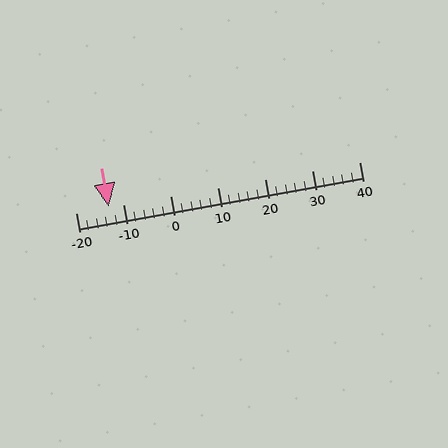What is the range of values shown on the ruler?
The ruler shows values from -20 to 40.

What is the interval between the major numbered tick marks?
The major tick marks are spaced 10 units apart.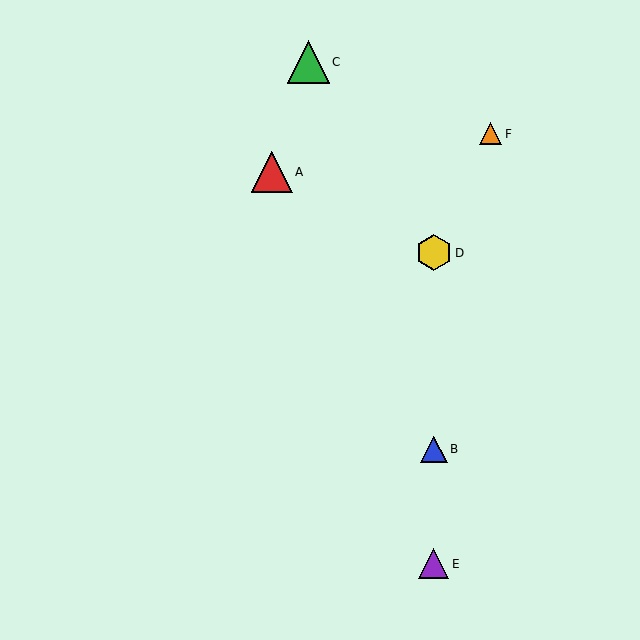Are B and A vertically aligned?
No, B is at x≈434 and A is at x≈272.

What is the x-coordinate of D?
Object D is at x≈434.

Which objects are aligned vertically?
Objects B, D, E are aligned vertically.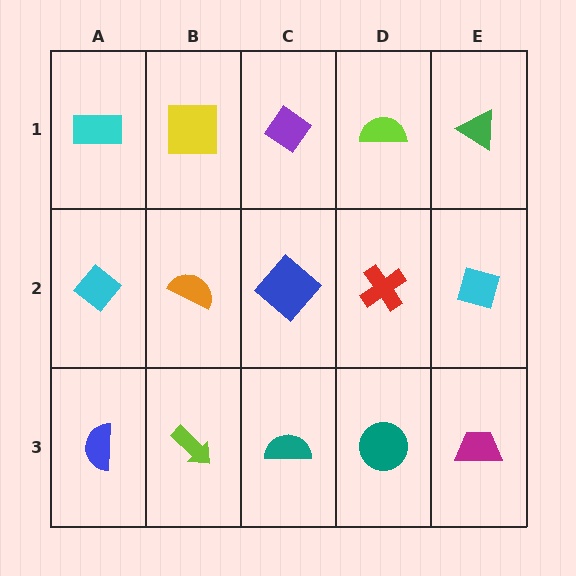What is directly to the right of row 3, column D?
A magenta trapezoid.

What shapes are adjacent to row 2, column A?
A cyan rectangle (row 1, column A), a blue semicircle (row 3, column A), an orange semicircle (row 2, column B).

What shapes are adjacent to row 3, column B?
An orange semicircle (row 2, column B), a blue semicircle (row 3, column A), a teal semicircle (row 3, column C).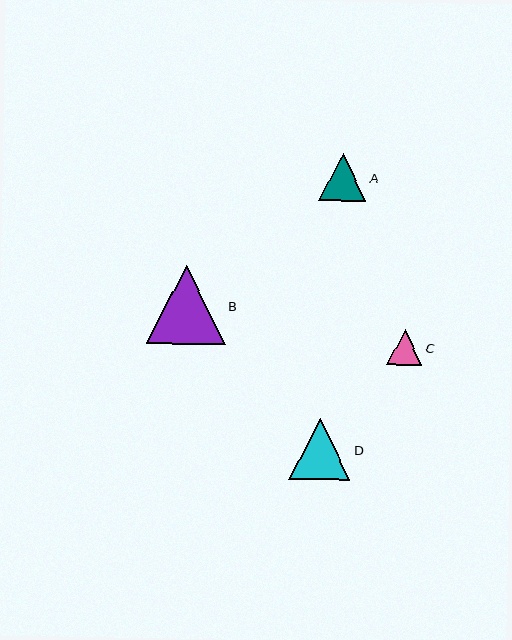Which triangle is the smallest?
Triangle C is the smallest with a size of approximately 36 pixels.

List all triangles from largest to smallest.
From largest to smallest: B, D, A, C.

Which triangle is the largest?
Triangle B is the largest with a size of approximately 79 pixels.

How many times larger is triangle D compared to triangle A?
Triangle D is approximately 1.3 times the size of triangle A.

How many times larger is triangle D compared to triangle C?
Triangle D is approximately 1.7 times the size of triangle C.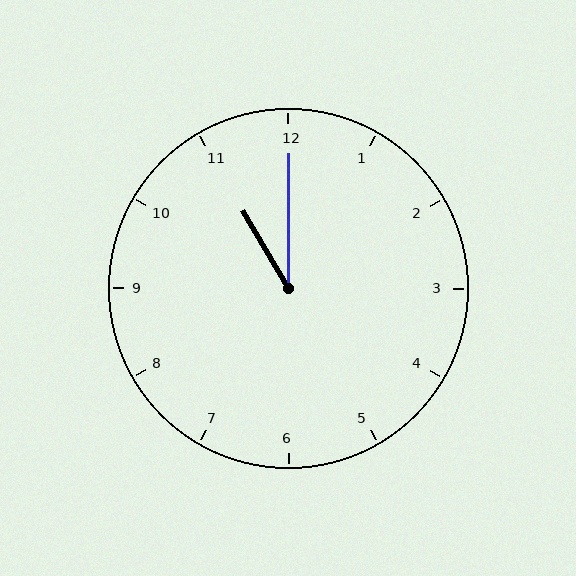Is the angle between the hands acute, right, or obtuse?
It is acute.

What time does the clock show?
11:00.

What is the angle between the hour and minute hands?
Approximately 30 degrees.